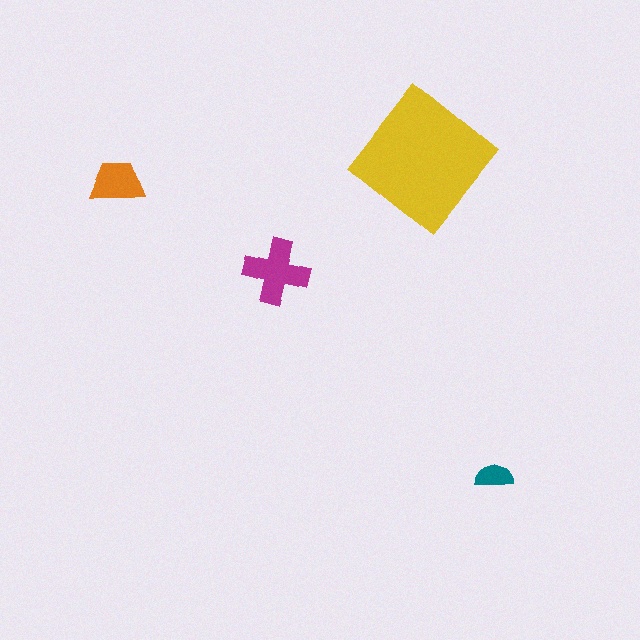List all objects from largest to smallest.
The yellow diamond, the magenta cross, the orange trapezoid, the teal semicircle.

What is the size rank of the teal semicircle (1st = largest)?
4th.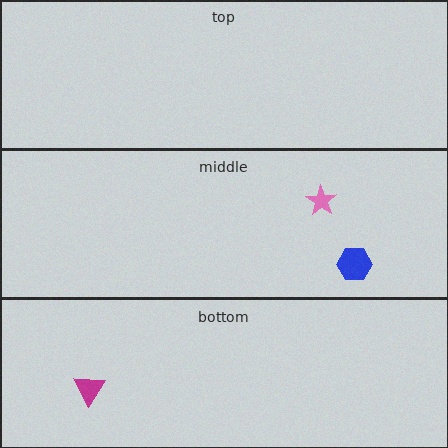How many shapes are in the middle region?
2.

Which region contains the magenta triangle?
The bottom region.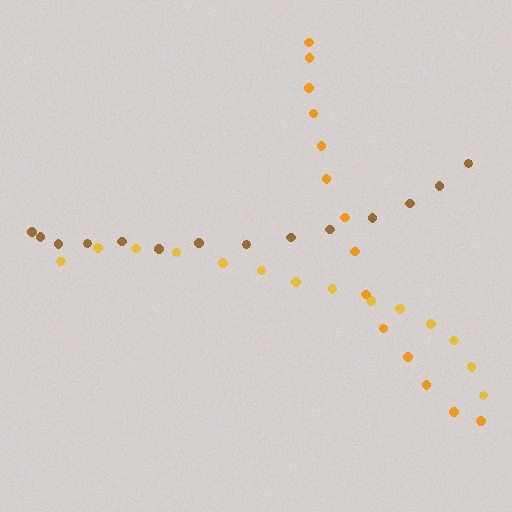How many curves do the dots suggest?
There are 3 distinct paths.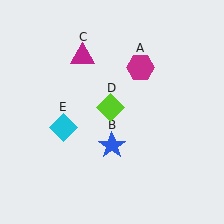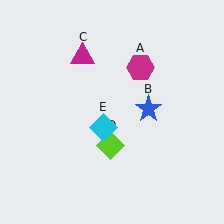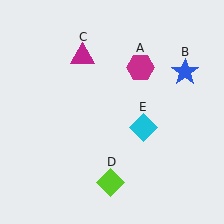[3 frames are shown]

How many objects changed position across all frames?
3 objects changed position: blue star (object B), lime diamond (object D), cyan diamond (object E).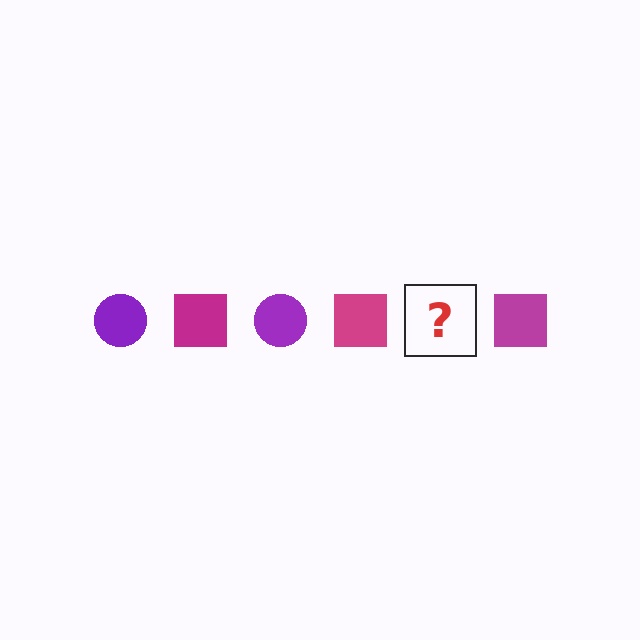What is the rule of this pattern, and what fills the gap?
The rule is that the pattern alternates between purple circle and magenta square. The gap should be filled with a purple circle.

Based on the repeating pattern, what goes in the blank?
The blank should be a purple circle.